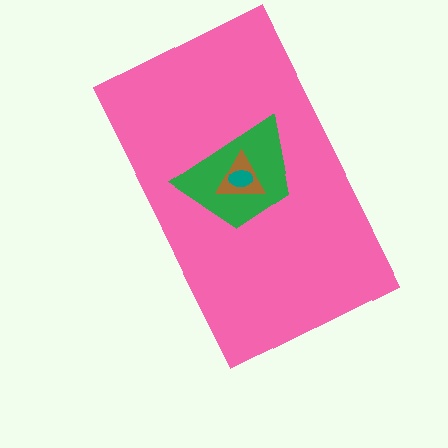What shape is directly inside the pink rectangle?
The green trapezoid.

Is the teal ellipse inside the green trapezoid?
Yes.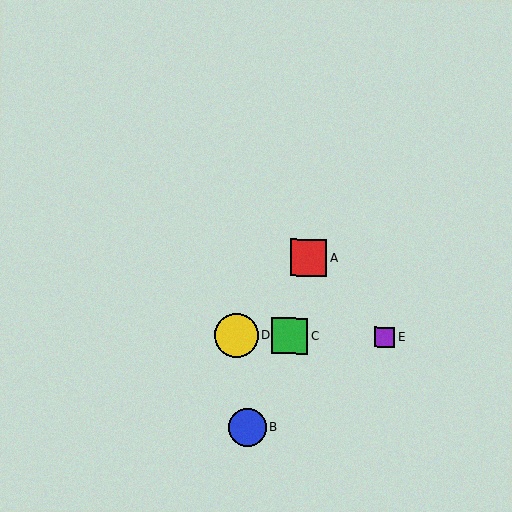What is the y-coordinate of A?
Object A is at y≈258.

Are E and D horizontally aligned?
Yes, both are at y≈337.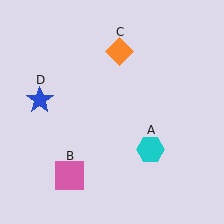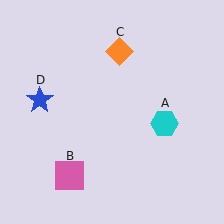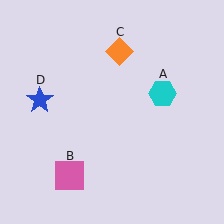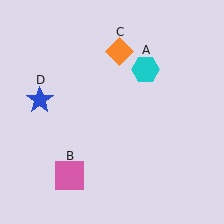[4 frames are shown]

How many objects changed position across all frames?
1 object changed position: cyan hexagon (object A).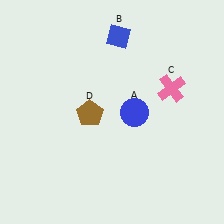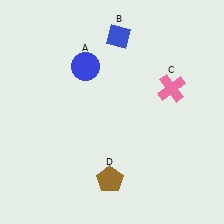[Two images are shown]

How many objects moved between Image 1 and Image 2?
2 objects moved between the two images.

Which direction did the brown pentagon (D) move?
The brown pentagon (D) moved down.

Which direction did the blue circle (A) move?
The blue circle (A) moved left.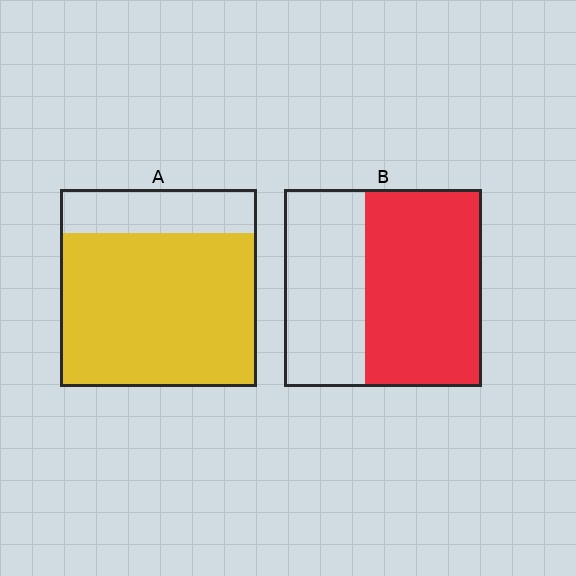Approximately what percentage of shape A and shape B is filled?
A is approximately 80% and B is approximately 60%.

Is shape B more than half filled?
Yes.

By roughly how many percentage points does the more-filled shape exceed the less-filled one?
By roughly 20 percentage points (A over B).